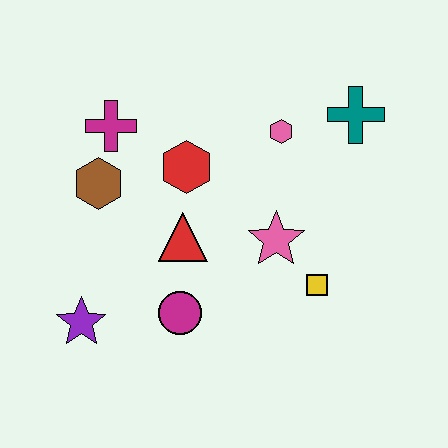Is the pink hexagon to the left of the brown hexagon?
No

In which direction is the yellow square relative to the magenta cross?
The yellow square is to the right of the magenta cross.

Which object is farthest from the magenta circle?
The teal cross is farthest from the magenta circle.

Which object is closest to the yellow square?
The pink star is closest to the yellow square.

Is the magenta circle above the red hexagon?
No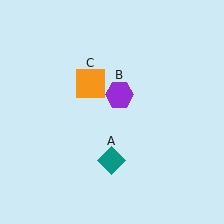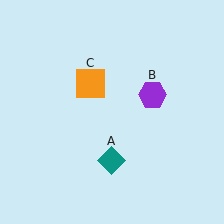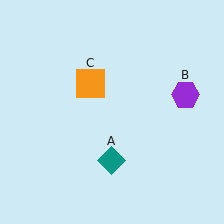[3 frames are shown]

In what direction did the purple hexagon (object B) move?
The purple hexagon (object B) moved right.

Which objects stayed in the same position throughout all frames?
Teal diamond (object A) and orange square (object C) remained stationary.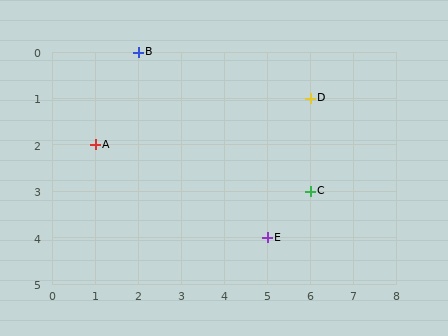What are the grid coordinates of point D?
Point D is at grid coordinates (6, 1).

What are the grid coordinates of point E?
Point E is at grid coordinates (5, 4).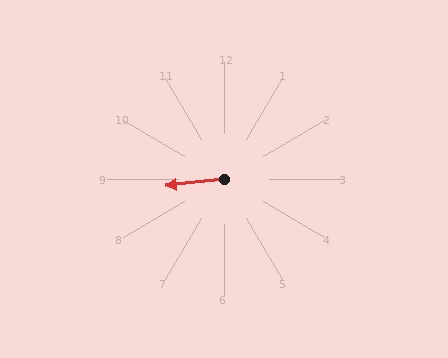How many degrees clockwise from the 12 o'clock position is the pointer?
Approximately 264 degrees.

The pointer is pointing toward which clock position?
Roughly 9 o'clock.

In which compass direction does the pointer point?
West.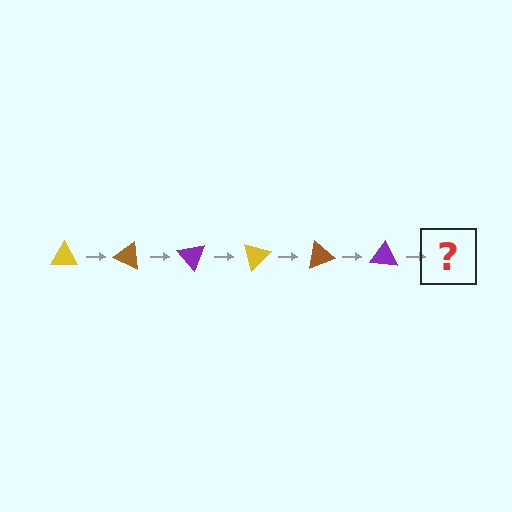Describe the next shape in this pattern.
It should be a yellow triangle, rotated 150 degrees from the start.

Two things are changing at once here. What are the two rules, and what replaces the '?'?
The two rules are that it rotates 25 degrees each step and the color cycles through yellow, brown, and purple. The '?' should be a yellow triangle, rotated 150 degrees from the start.